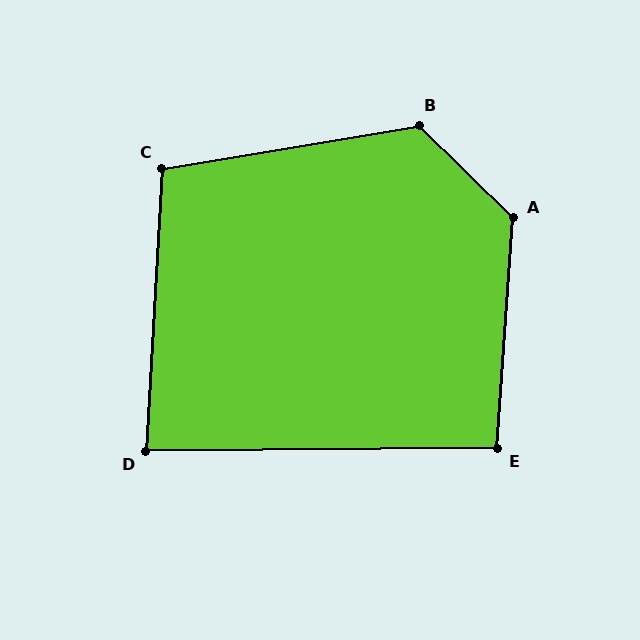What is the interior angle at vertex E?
Approximately 95 degrees (approximately right).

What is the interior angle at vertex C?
Approximately 103 degrees (obtuse).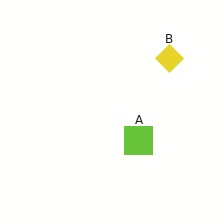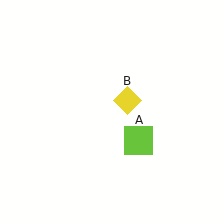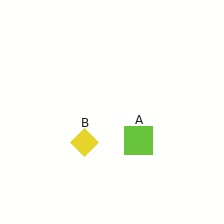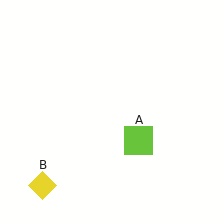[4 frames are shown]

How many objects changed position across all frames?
1 object changed position: yellow diamond (object B).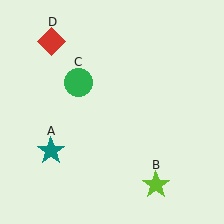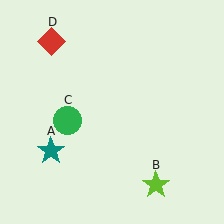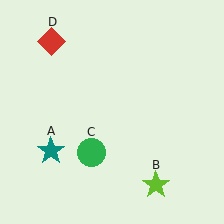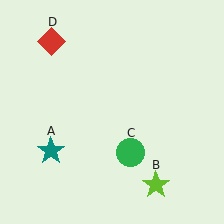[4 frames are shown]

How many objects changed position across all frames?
1 object changed position: green circle (object C).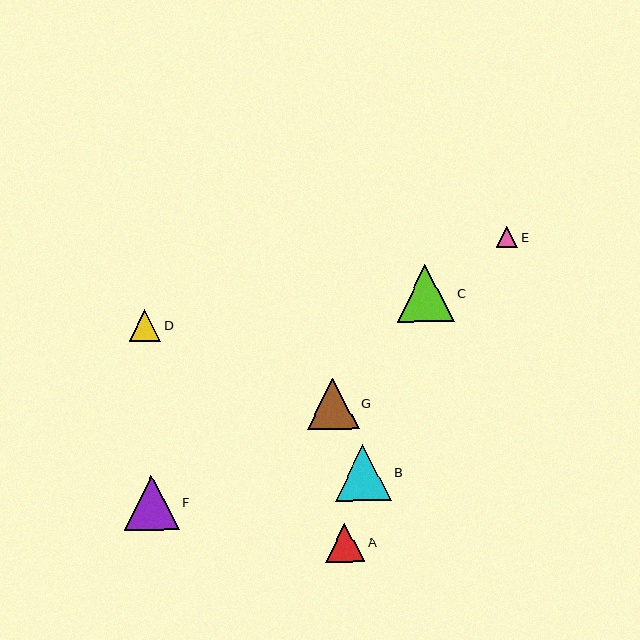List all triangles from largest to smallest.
From largest to smallest: C, B, F, G, A, D, E.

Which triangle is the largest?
Triangle C is the largest with a size of approximately 57 pixels.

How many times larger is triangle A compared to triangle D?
Triangle A is approximately 1.2 times the size of triangle D.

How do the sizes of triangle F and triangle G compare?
Triangle F and triangle G are approximately the same size.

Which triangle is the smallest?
Triangle E is the smallest with a size of approximately 22 pixels.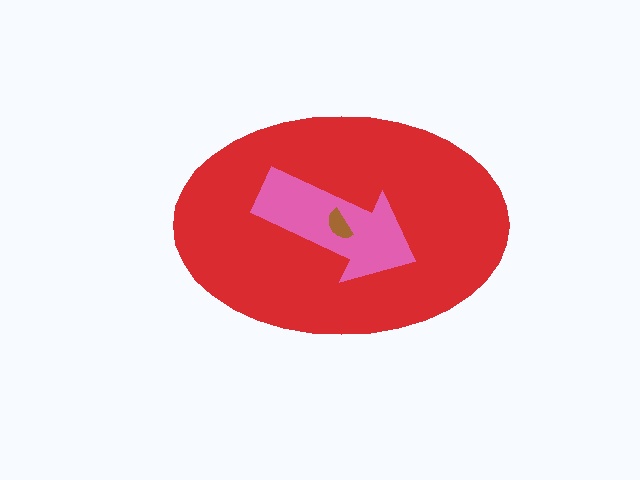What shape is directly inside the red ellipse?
The pink arrow.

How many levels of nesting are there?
3.